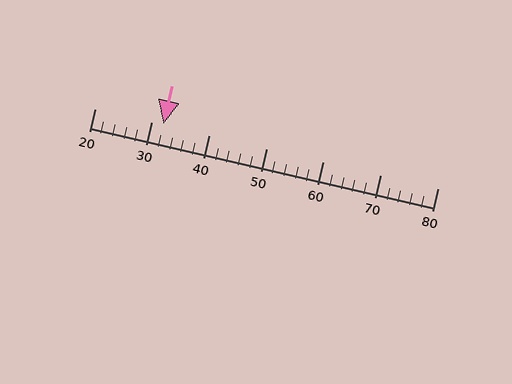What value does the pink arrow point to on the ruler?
The pink arrow points to approximately 32.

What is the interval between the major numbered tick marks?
The major tick marks are spaced 10 units apart.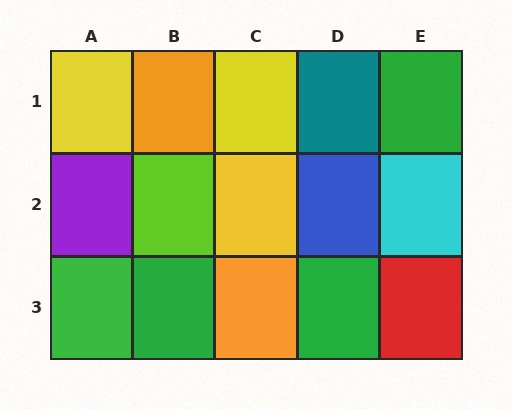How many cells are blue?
1 cell is blue.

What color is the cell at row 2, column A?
Purple.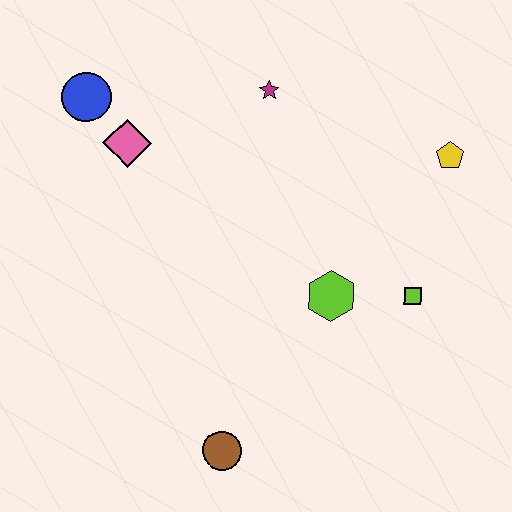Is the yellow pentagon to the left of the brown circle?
No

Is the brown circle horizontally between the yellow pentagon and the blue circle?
Yes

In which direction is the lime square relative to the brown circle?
The lime square is to the right of the brown circle.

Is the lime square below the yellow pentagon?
Yes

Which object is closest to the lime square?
The lime hexagon is closest to the lime square.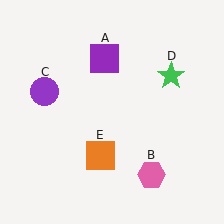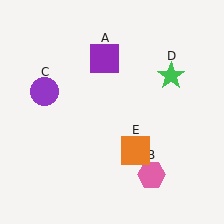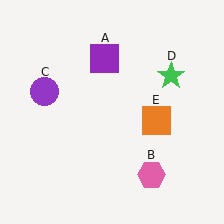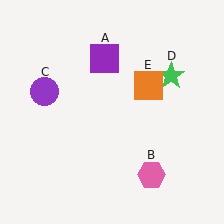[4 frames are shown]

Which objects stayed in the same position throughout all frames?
Purple square (object A) and pink hexagon (object B) and purple circle (object C) and green star (object D) remained stationary.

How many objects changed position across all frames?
1 object changed position: orange square (object E).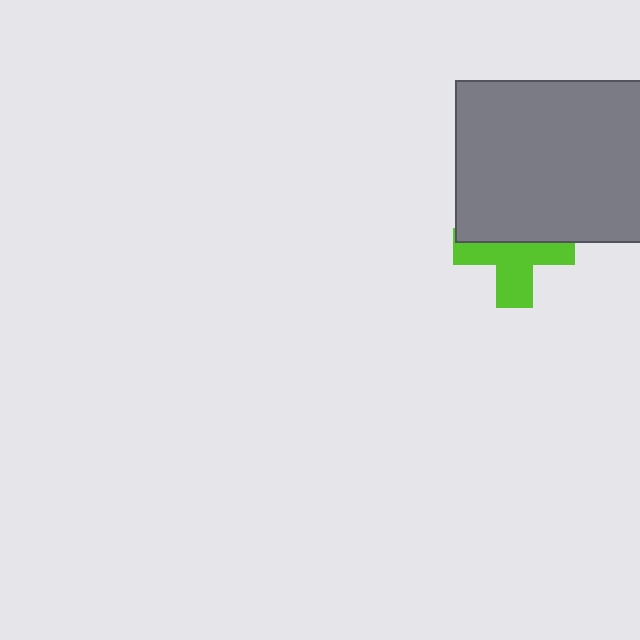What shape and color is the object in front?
The object in front is a gray rectangle.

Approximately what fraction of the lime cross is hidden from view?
Roughly 45% of the lime cross is hidden behind the gray rectangle.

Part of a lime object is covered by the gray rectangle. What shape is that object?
It is a cross.